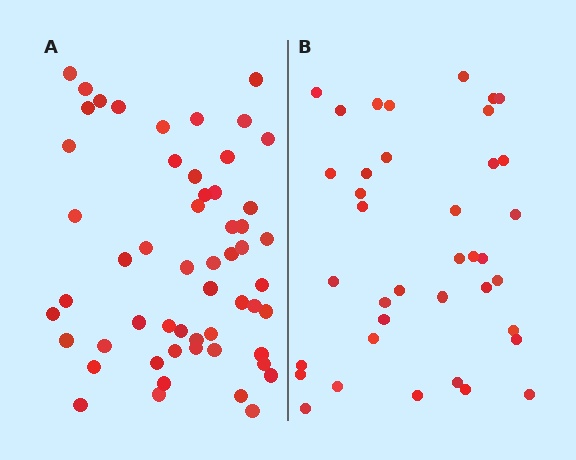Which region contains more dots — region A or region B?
Region A (the left region) has more dots.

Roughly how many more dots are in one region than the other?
Region A has approximately 15 more dots than region B.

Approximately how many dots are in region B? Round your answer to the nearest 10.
About 40 dots. (The exact count is 38, which rounds to 40.)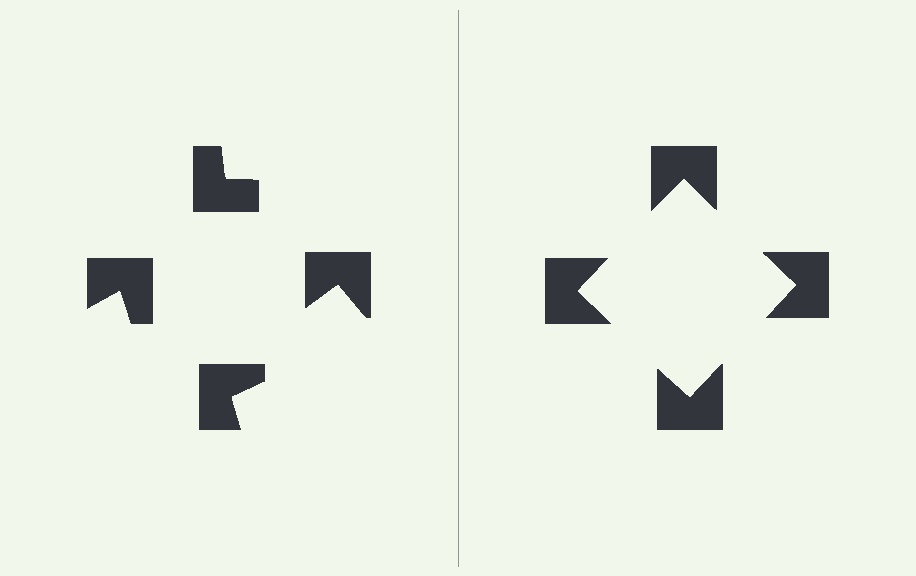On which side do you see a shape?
An illusory square appears on the right side. On the left side the wedge cuts are rotated, so no coherent shape forms.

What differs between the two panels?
The notched squares are positioned identically on both sides; only the wedge orientations differ. On the right they align to a square; on the left they are misaligned.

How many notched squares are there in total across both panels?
8 — 4 on each side.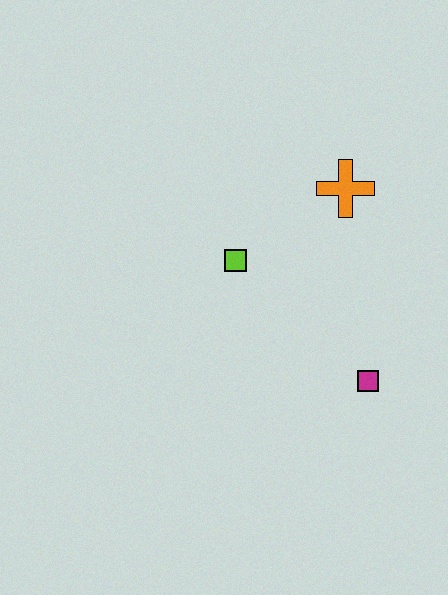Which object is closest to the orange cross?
The lime square is closest to the orange cross.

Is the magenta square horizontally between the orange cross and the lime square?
No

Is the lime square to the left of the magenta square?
Yes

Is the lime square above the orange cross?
No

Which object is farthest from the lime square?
The magenta square is farthest from the lime square.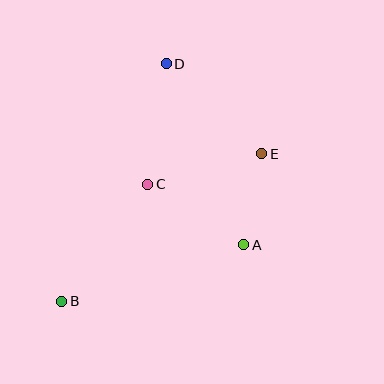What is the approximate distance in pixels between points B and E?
The distance between B and E is approximately 248 pixels.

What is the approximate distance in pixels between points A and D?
The distance between A and D is approximately 197 pixels.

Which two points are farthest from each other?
Points B and D are farthest from each other.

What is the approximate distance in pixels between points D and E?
The distance between D and E is approximately 131 pixels.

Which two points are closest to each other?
Points A and E are closest to each other.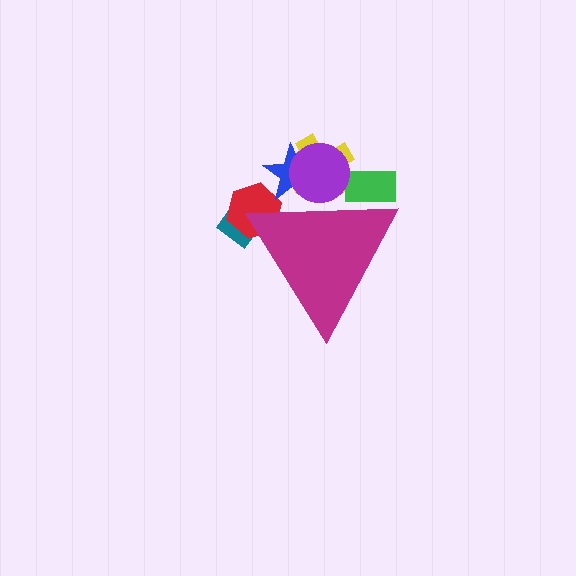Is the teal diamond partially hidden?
Yes, the teal diamond is partially hidden behind the magenta triangle.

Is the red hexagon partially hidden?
Yes, the red hexagon is partially hidden behind the magenta triangle.